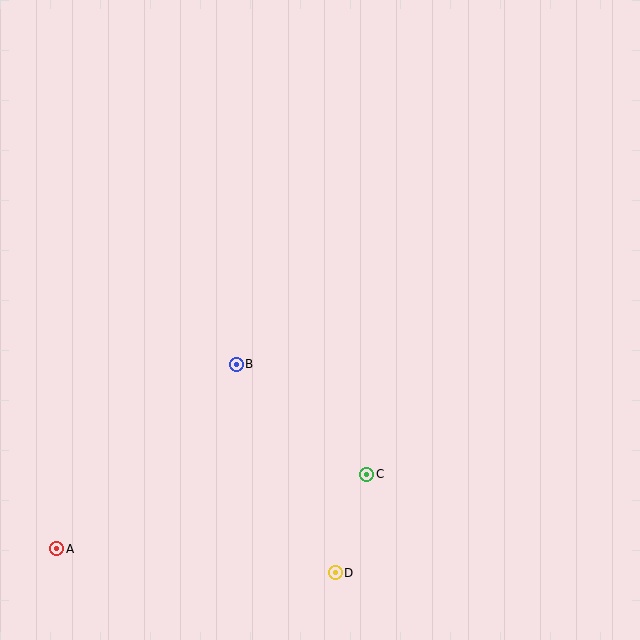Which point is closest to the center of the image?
Point B at (236, 364) is closest to the center.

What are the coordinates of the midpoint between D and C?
The midpoint between D and C is at (351, 523).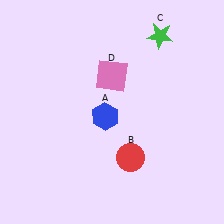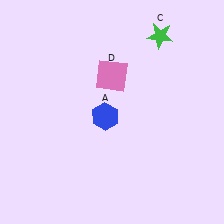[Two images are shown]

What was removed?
The red circle (B) was removed in Image 2.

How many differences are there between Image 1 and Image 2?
There is 1 difference between the two images.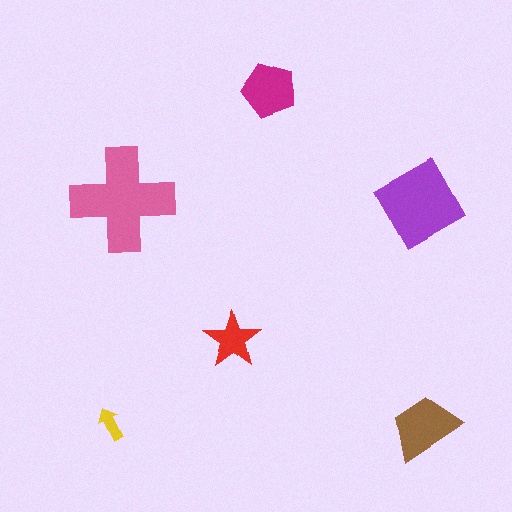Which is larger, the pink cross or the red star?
The pink cross.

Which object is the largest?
The pink cross.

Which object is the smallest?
The yellow arrow.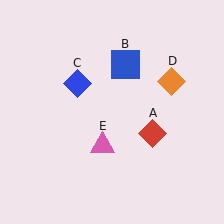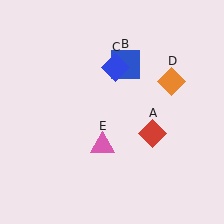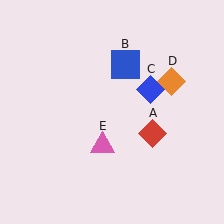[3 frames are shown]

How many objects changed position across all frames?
1 object changed position: blue diamond (object C).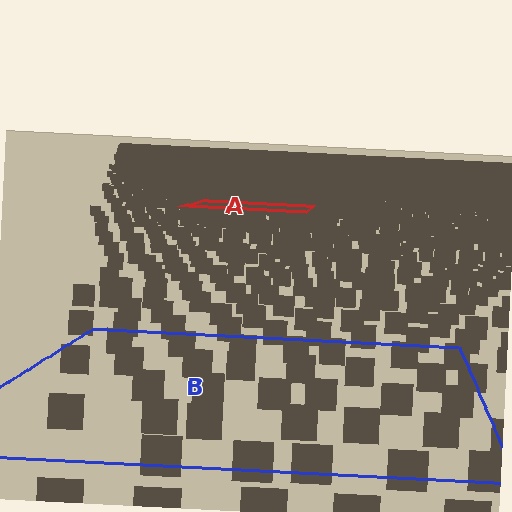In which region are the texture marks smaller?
The texture marks are smaller in region A, because it is farther away.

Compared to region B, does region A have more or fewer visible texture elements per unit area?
Region A has more texture elements per unit area — they are packed more densely because it is farther away.